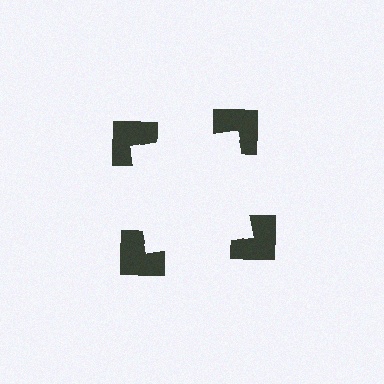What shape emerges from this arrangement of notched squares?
An illusory square — its edges are inferred from the aligned wedge cuts in the notched squares, not physically drawn.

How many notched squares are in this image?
There are 4 — one at each vertex of the illusory square.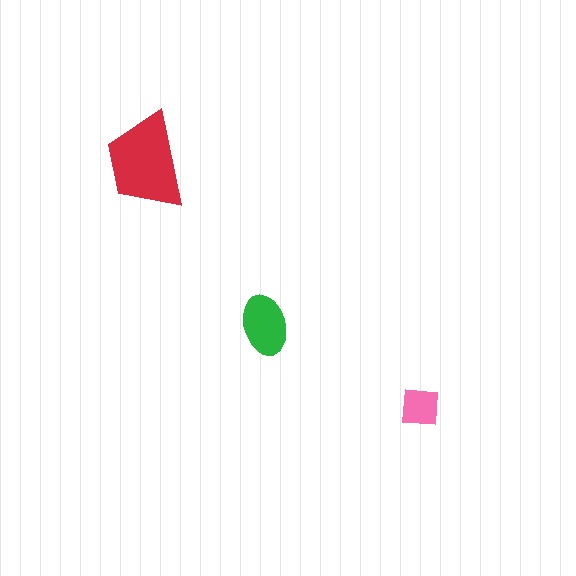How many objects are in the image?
There are 3 objects in the image.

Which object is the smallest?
The pink square.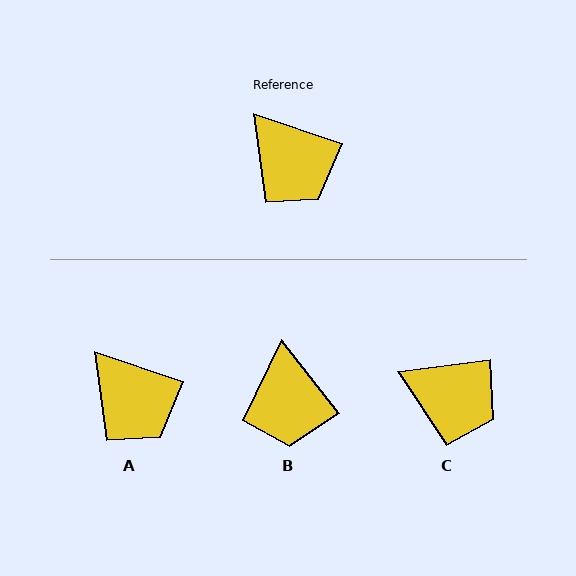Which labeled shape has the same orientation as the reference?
A.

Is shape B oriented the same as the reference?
No, it is off by about 33 degrees.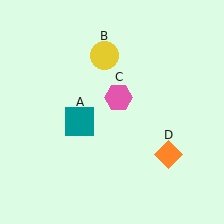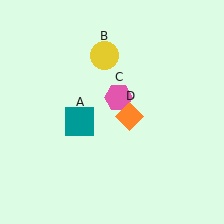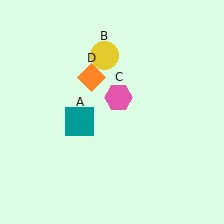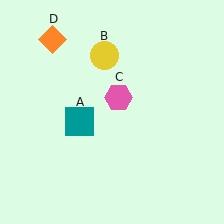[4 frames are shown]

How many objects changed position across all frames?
1 object changed position: orange diamond (object D).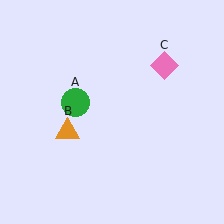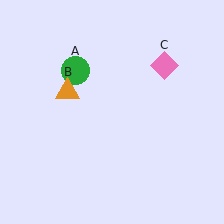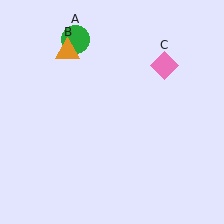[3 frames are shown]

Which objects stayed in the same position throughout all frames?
Pink diamond (object C) remained stationary.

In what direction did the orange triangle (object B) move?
The orange triangle (object B) moved up.